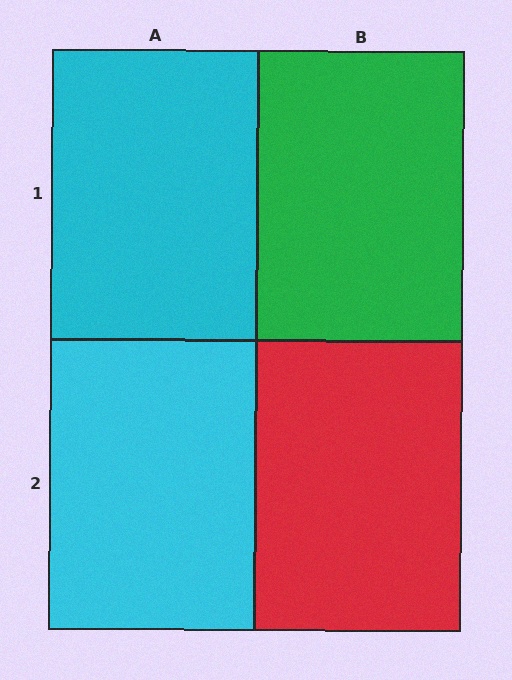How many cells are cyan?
2 cells are cyan.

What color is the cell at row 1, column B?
Green.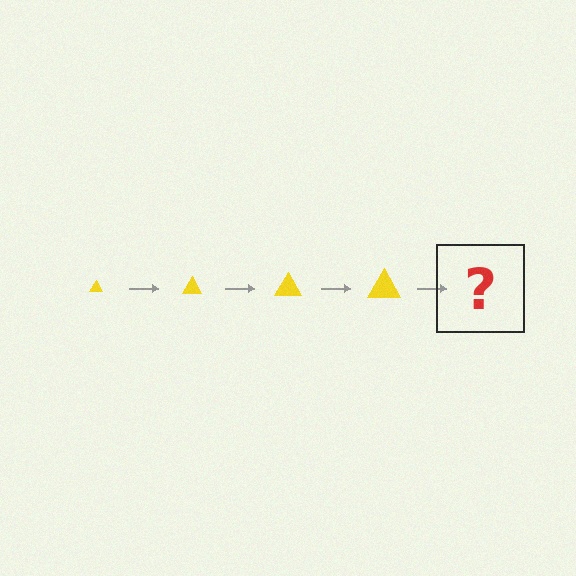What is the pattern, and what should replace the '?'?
The pattern is that the triangle gets progressively larger each step. The '?' should be a yellow triangle, larger than the previous one.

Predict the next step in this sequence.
The next step is a yellow triangle, larger than the previous one.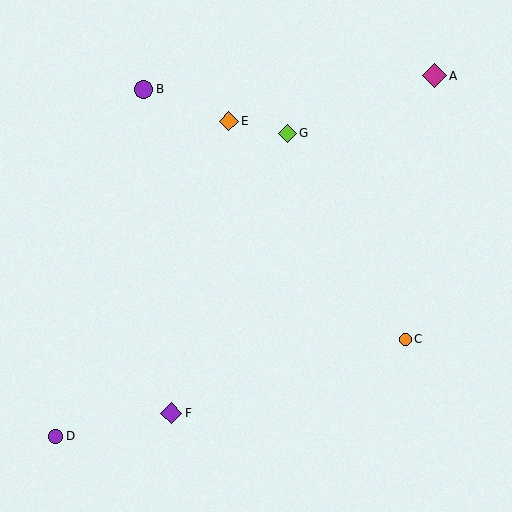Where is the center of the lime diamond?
The center of the lime diamond is at (287, 133).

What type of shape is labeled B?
Shape B is a purple circle.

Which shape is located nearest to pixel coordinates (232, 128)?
The orange diamond (labeled E) at (229, 121) is nearest to that location.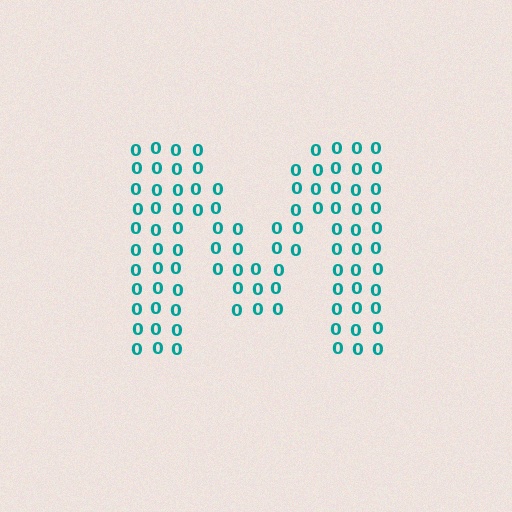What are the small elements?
The small elements are digit 0's.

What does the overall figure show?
The overall figure shows the letter M.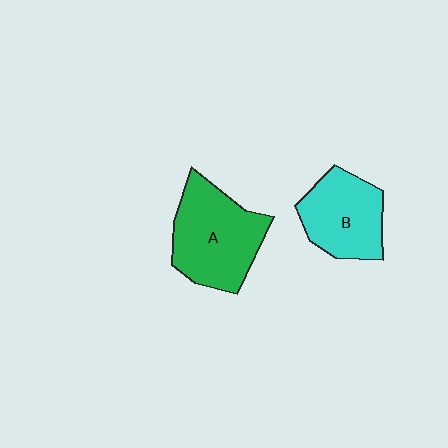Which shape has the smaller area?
Shape B (cyan).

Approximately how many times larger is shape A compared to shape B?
Approximately 1.3 times.